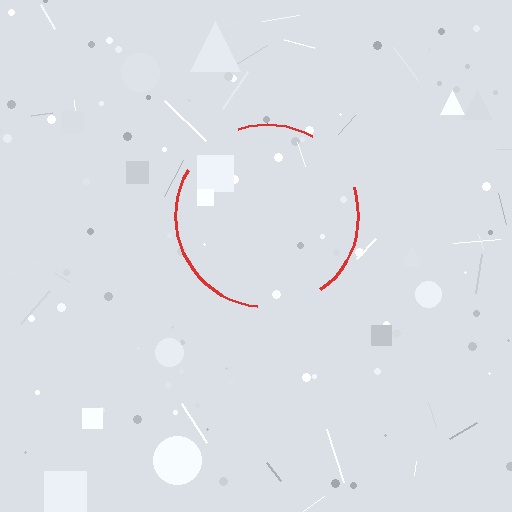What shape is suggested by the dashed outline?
The dashed outline suggests a circle.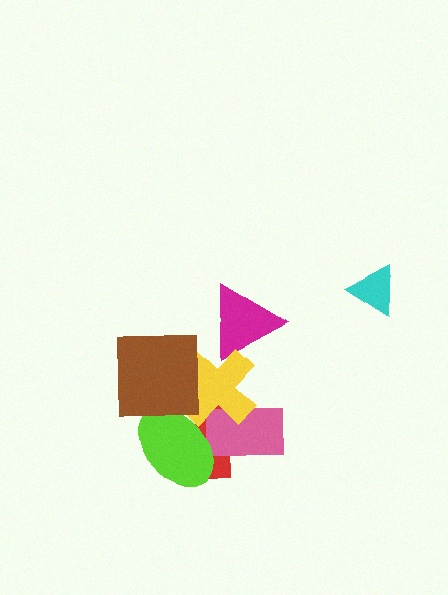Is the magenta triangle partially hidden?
Yes, it is partially covered by another shape.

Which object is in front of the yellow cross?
The brown square is in front of the yellow cross.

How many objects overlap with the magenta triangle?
1 object overlaps with the magenta triangle.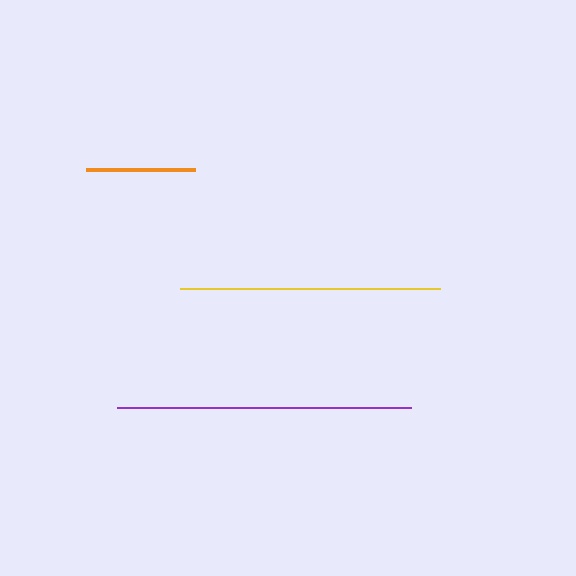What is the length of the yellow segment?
The yellow segment is approximately 260 pixels long.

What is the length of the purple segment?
The purple segment is approximately 294 pixels long.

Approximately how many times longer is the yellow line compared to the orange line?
The yellow line is approximately 2.4 times the length of the orange line.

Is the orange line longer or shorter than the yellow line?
The yellow line is longer than the orange line.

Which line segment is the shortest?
The orange line is the shortest at approximately 109 pixels.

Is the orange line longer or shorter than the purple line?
The purple line is longer than the orange line.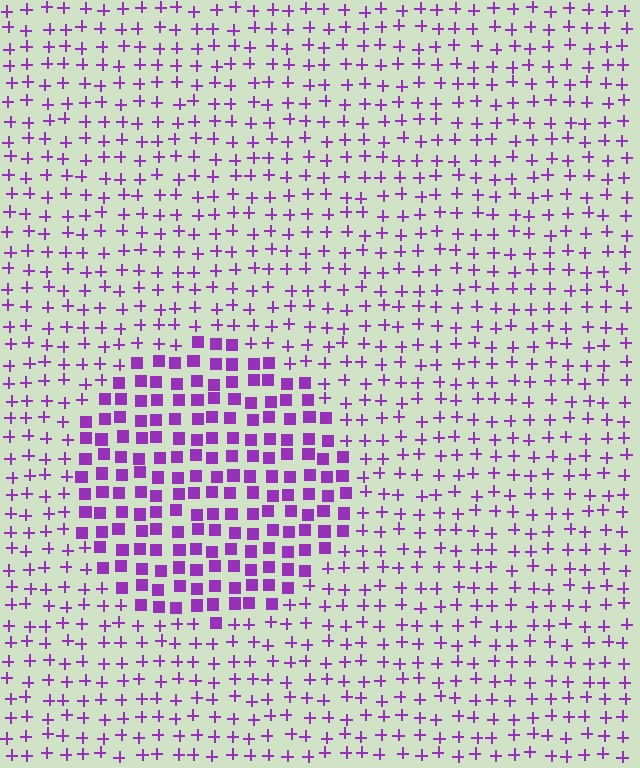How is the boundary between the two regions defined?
The boundary is defined by a change in element shape: squares inside vs. plus signs outside. All elements share the same color and spacing.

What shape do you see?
I see a circle.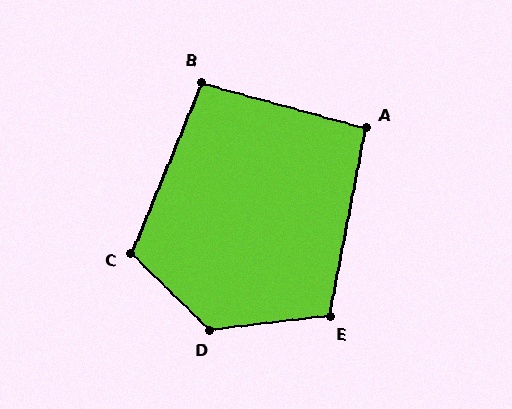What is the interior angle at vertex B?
Approximately 97 degrees (obtuse).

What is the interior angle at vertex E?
Approximately 108 degrees (obtuse).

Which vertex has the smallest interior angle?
A, at approximately 95 degrees.